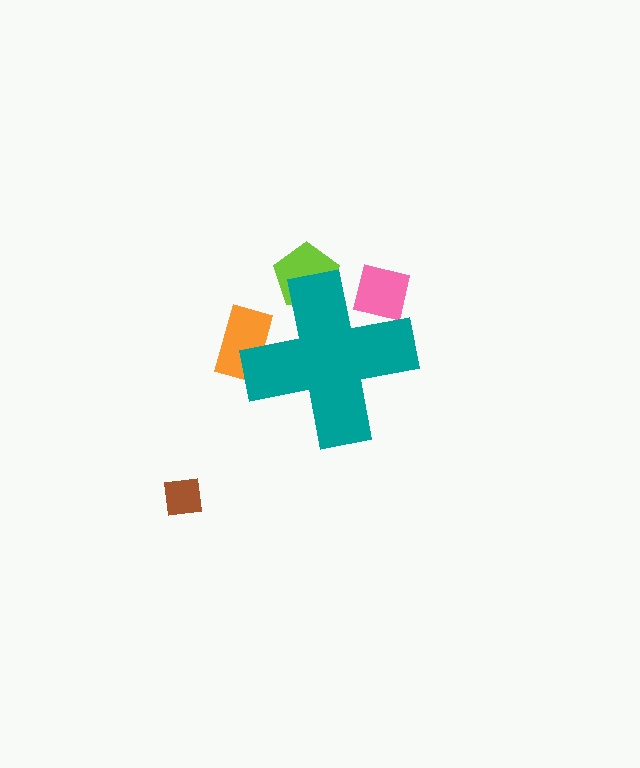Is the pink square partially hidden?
Yes, the pink square is partially hidden behind the teal cross.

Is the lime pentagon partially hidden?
Yes, the lime pentagon is partially hidden behind the teal cross.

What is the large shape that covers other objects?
A teal cross.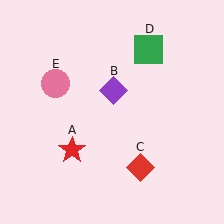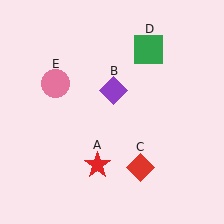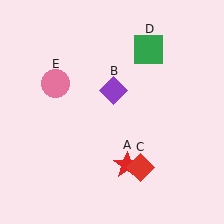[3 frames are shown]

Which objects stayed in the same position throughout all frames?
Purple diamond (object B) and red diamond (object C) and green square (object D) and pink circle (object E) remained stationary.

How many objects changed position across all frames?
1 object changed position: red star (object A).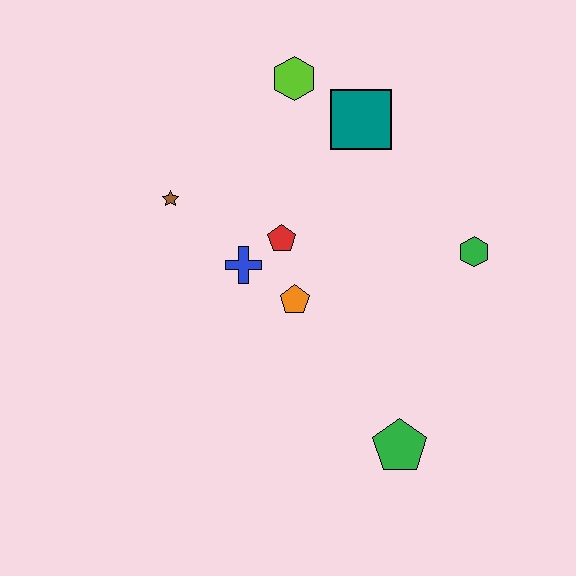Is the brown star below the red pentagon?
No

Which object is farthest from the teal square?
The green pentagon is farthest from the teal square.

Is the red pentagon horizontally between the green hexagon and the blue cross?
Yes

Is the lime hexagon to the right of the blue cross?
Yes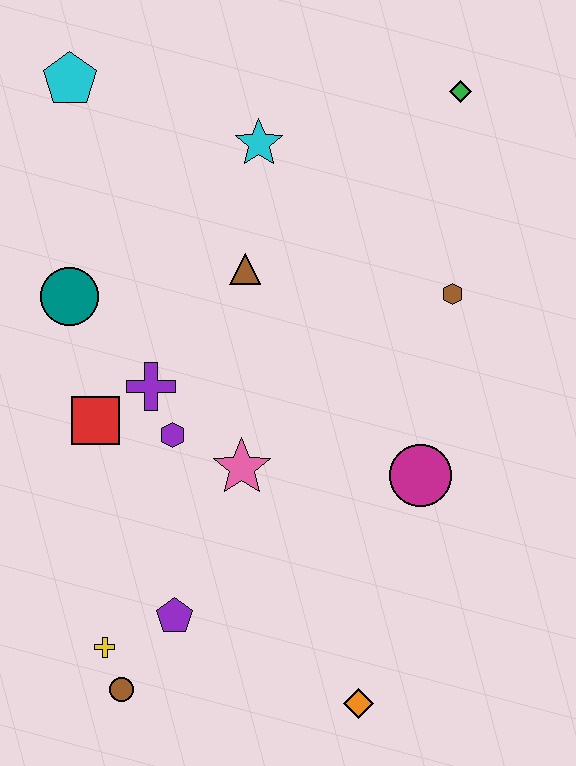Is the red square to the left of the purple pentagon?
Yes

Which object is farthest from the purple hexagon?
The green diamond is farthest from the purple hexagon.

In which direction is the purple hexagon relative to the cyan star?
The purple hexagon is below the cyan star.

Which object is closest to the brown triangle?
The cyan star is closest to the brown triangle.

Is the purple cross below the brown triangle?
Yes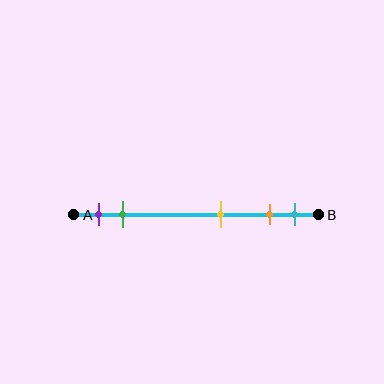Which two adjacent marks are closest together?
The orange and cyan marks are the closest adjacent pair.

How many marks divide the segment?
There are 5 marks dividing the segment.